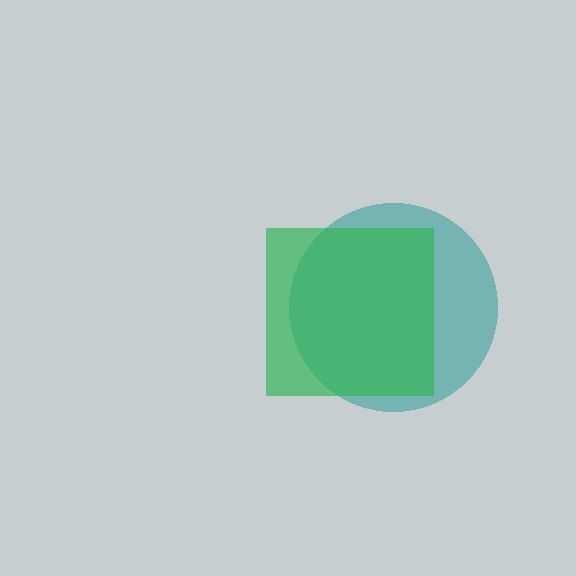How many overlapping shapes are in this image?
There are 2 overlapping shapes in the image.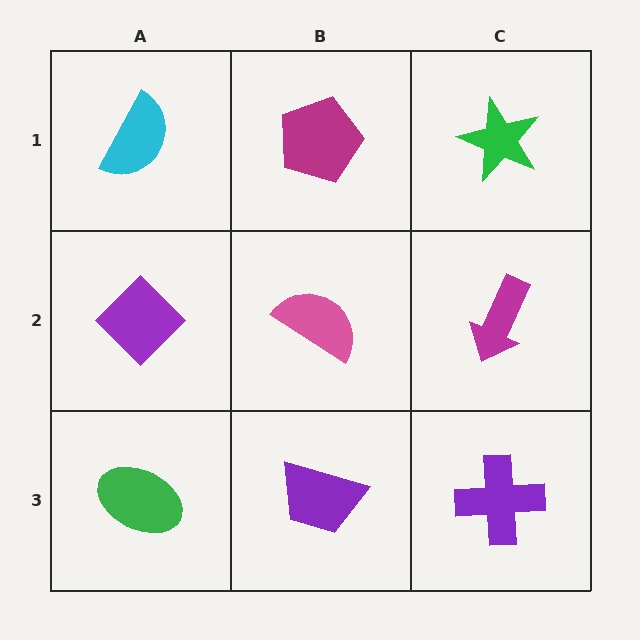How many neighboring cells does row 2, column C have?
3.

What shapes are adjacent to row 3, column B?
A pink semicircle (row 2, column B), a green ellipse (row 3, column A), a purple cross (row 3, column C).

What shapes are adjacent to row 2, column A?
A cyan semicircle (row 1, column A), a green ellipse (row 3, column A), a pink semicircle (row 2, column B).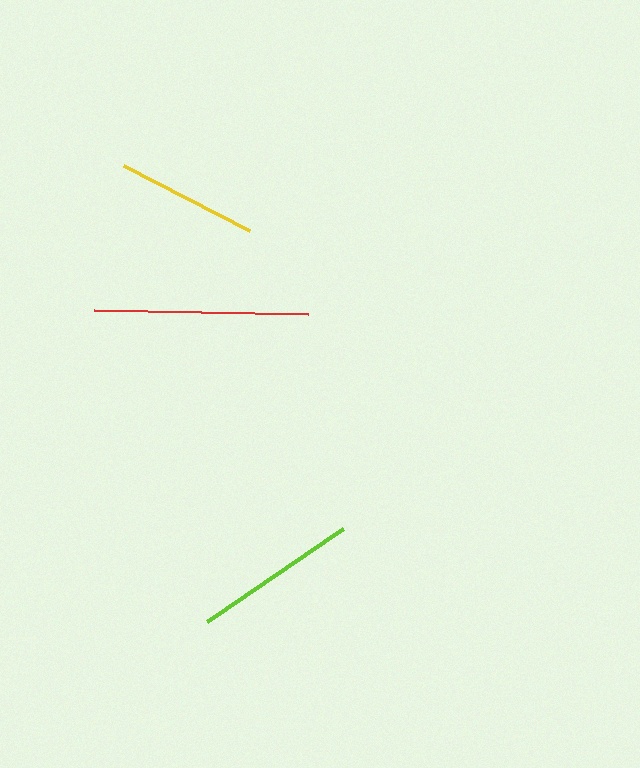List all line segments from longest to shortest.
From longest to shortest: red, lime, yellow.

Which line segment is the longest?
The red line is the longest at approximately 214 pixels.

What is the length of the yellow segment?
The yellow segment is approximately 141 pixels long.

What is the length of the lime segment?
The lime segment is approximately 165 pixels long.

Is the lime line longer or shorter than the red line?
The red line is longer than the lime line.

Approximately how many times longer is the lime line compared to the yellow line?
The lime line is approximately 1.2 times the length of the yellow line.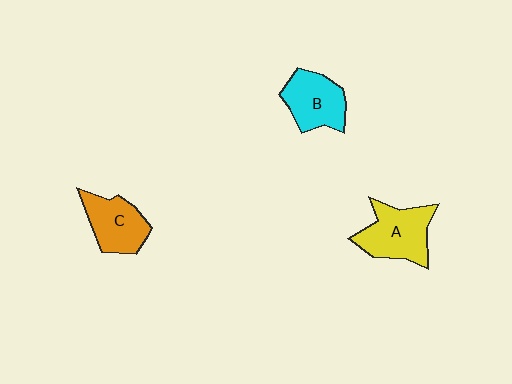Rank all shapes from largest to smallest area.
From largest to smallest: A (yellow), B (cyan), C (orange).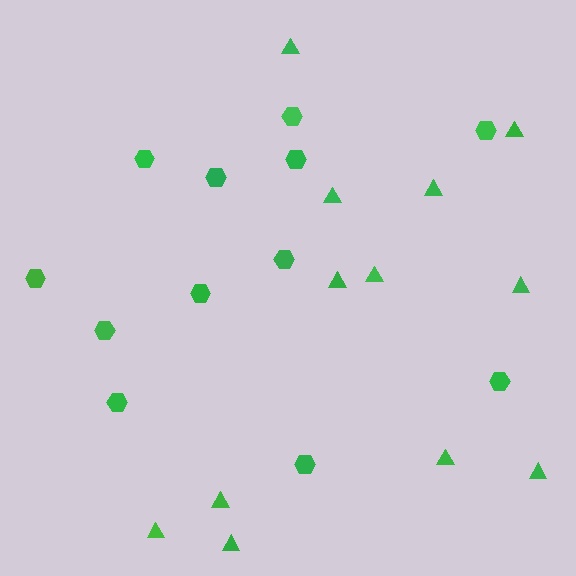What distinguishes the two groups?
There are 2 groups: one group of triangles (12) and one group of hexagons (12).